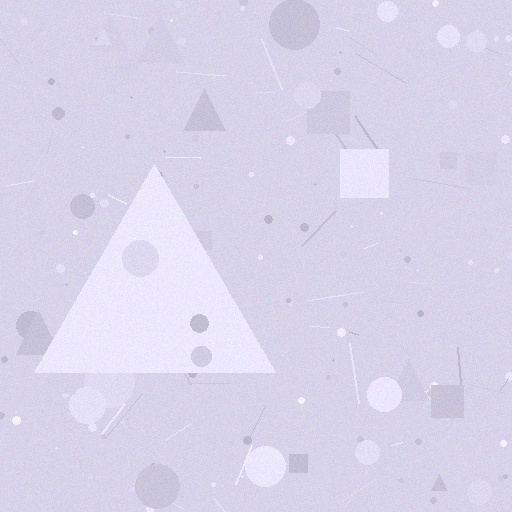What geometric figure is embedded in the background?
A triangle is embedded in the background.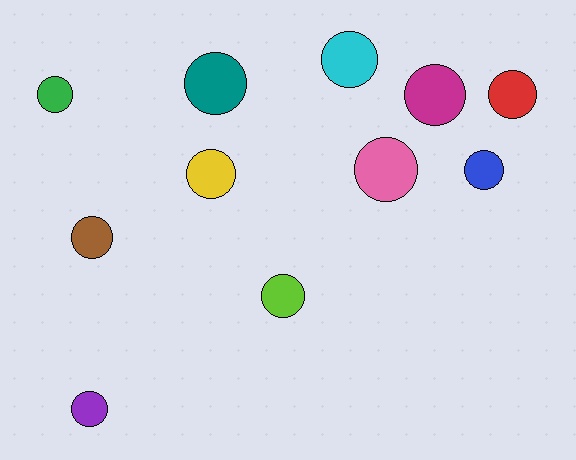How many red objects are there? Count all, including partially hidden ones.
There is 1 red object.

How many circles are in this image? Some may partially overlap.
There are 11 circles.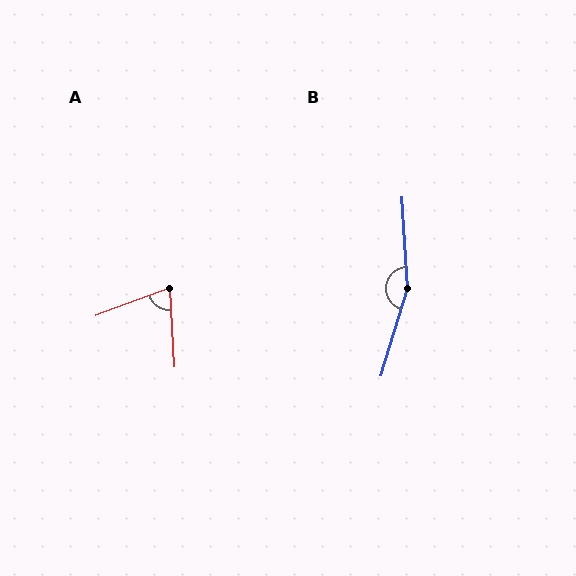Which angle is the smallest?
A, at approximately 72 degrees.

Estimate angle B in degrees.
Approximately 160 degrees.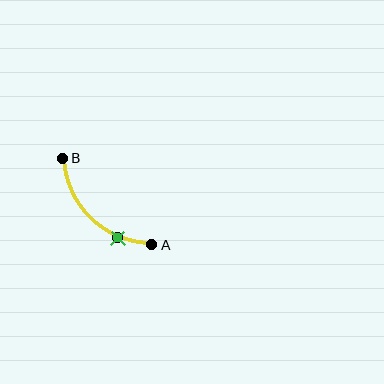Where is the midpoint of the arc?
The arc midpoint is the point on the curve farthest from the straight line joining A and B. It sits below and to the left of that line.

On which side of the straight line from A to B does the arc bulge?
The arc bulges below and to the left of the straight line connecting A and B.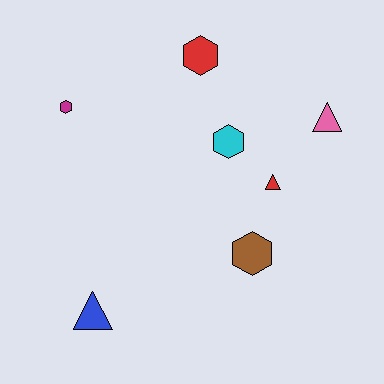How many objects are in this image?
There are 7 objects.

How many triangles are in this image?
There are 3 triangles.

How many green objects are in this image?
There are no green objects.